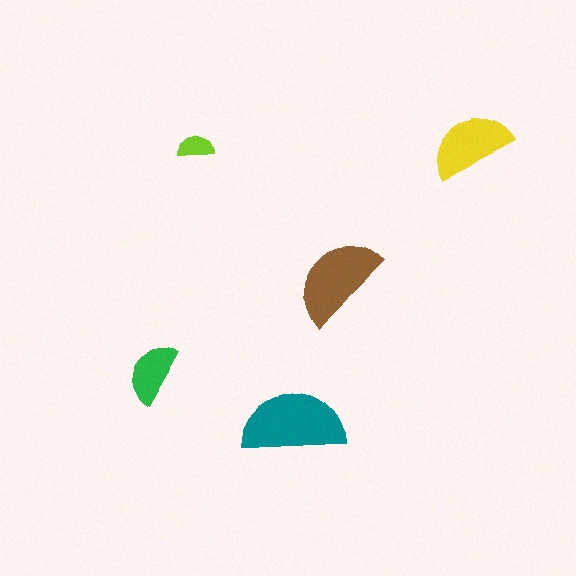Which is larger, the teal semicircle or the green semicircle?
The teal one.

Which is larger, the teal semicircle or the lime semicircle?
The teal one.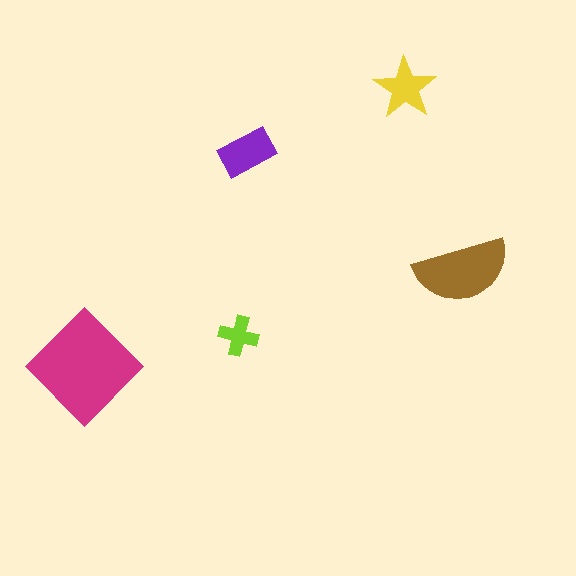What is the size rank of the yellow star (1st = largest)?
4th.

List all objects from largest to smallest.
The magenta diamond, the brown semicircle, the purple rectangle, the yellow star, the lime cross.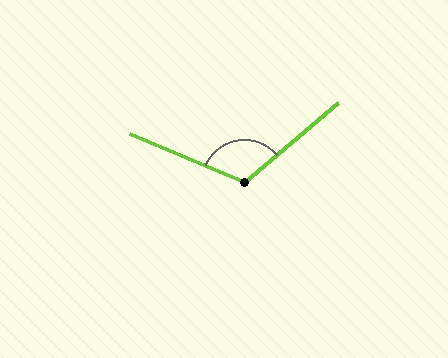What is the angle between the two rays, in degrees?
Approximately 117 degrees.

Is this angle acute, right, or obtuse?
It is obtuse.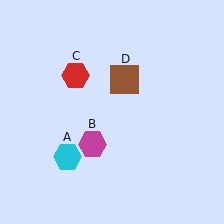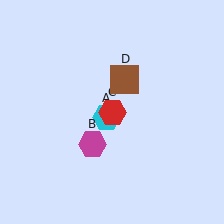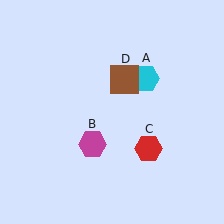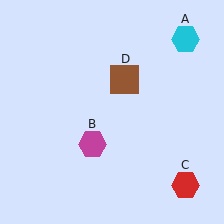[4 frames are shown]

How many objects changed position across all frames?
2 objects changed position: cyan hexagon (object A), red hexagon (object C).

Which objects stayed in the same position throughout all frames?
Magenta hexagon (object B) and brown square (object D) remained stationary.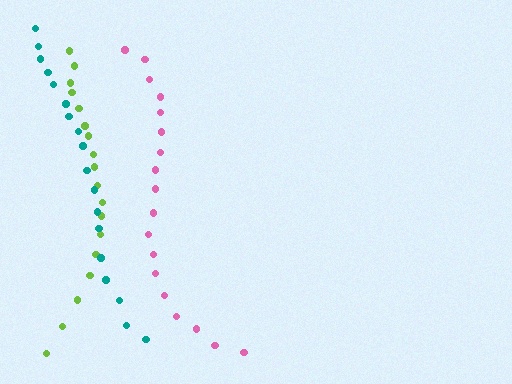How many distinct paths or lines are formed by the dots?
There are 3 distinct paths.